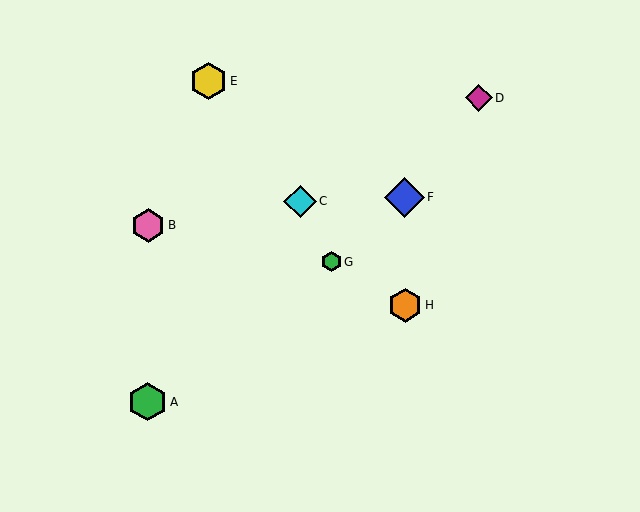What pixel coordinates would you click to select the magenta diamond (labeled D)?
Click at (479, 98) to select the magenta diamond D.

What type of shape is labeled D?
Shape D is a magenta diamond.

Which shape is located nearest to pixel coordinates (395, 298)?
The orange hexagon (labeled H) at (405, 305) is nearest to that location.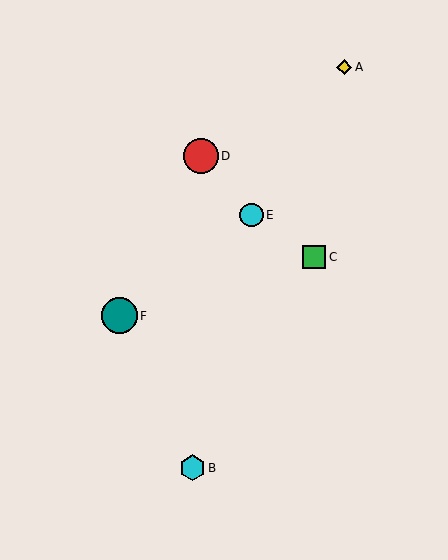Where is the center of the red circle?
The center of the red circle is at (201, 156).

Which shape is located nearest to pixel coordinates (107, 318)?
The teal circle (labeled F) at (119, 316) is nearest to that location.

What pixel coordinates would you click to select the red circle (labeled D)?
Click at (201, 156) to select the red circle D.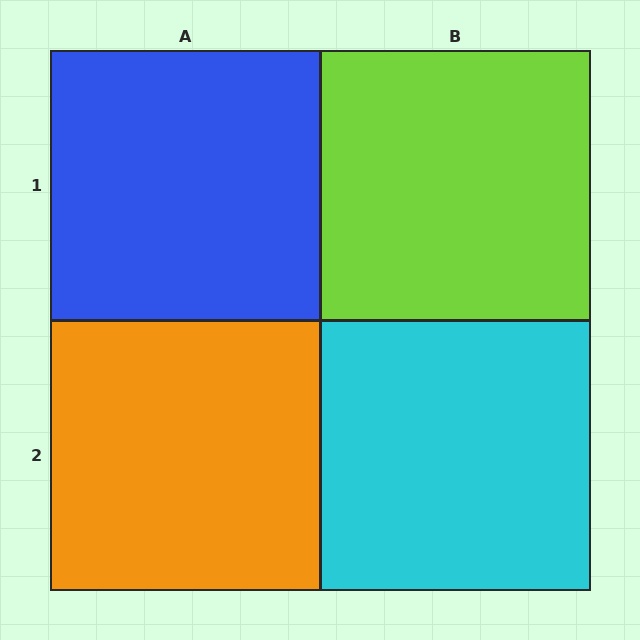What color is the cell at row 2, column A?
Orange.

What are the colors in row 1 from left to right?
Blue, lime.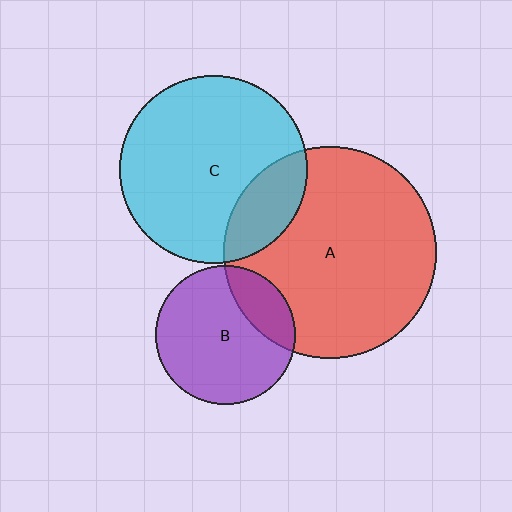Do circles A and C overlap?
Yes.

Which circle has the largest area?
Circle A (red).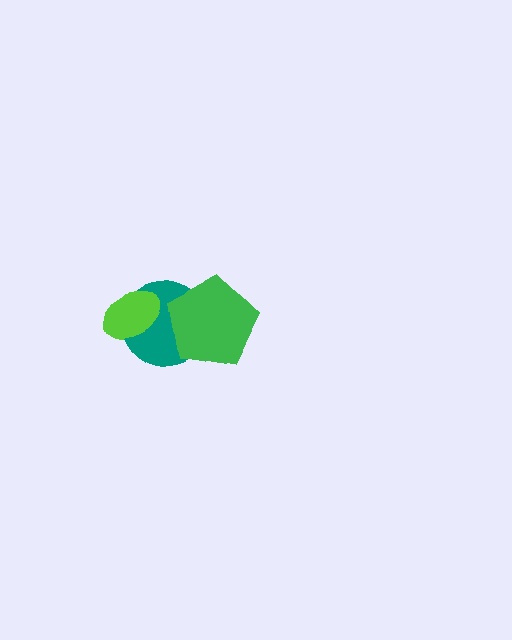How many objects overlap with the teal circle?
2 objects overlap with the teal circle.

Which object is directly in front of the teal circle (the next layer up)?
The lime ellipse is directly in front of the teal circle.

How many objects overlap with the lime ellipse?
1 object overlaps with the lime ellipse.